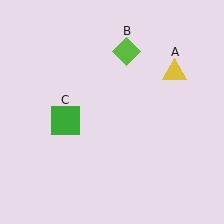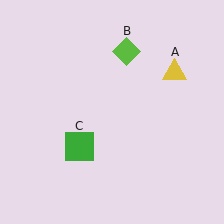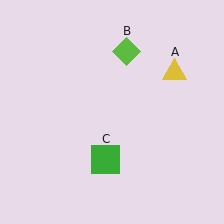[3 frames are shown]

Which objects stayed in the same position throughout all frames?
Yellow triangle (object A) and lime diamond (object B) remained stationary.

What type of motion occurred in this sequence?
The green square (object C) rotated counterclockwise around the center of the scene.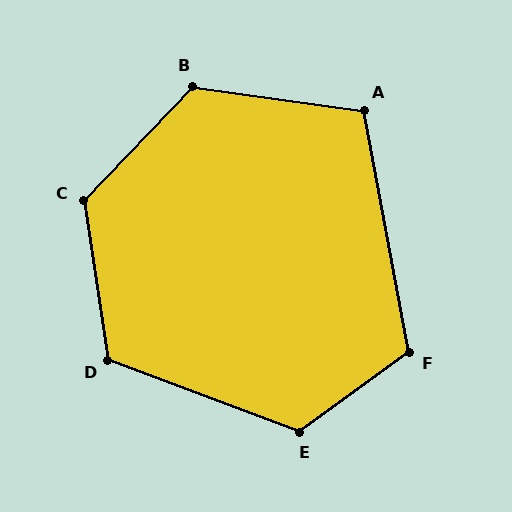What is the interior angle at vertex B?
Approximately 126 degrees (obtuse).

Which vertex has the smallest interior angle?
A, at approximately 109 degrees.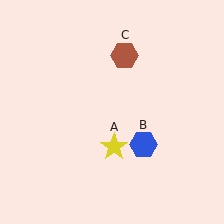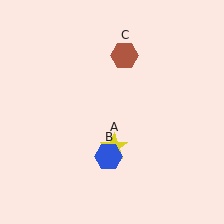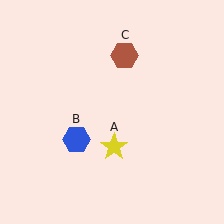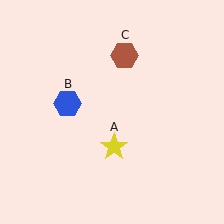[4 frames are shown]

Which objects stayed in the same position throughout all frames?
Yellow star (object A) and brown hexagon (object C) remained stationary.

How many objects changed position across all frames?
1 object changed position: blue hexagon (object B).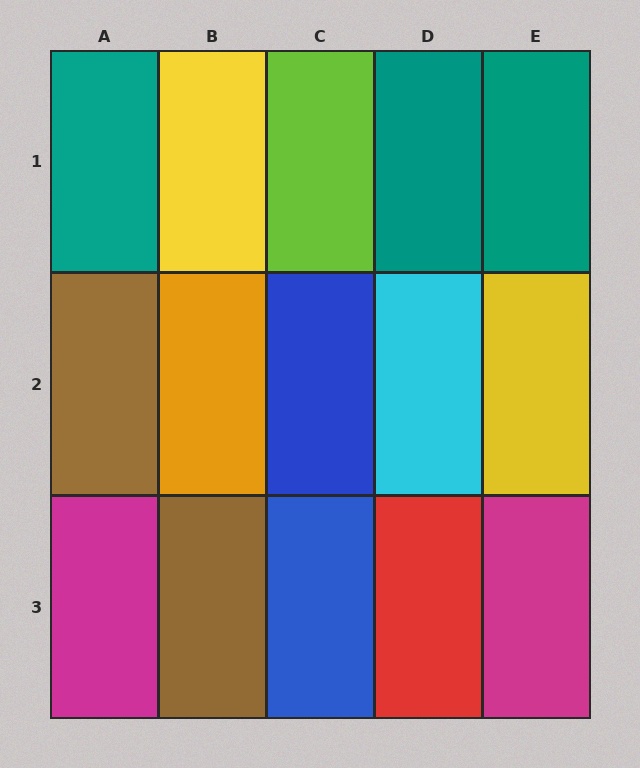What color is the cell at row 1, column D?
Teal.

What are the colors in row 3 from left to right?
Magenta, brown, blue, red, magenta.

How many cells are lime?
1 cell is lime.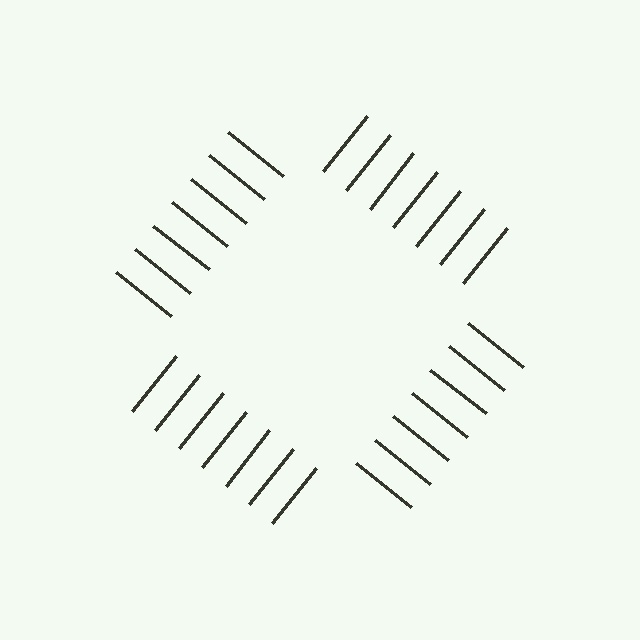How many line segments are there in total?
28 — 7 along each of the 4 edges.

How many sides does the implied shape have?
4 sides — the line-ends trace a square.